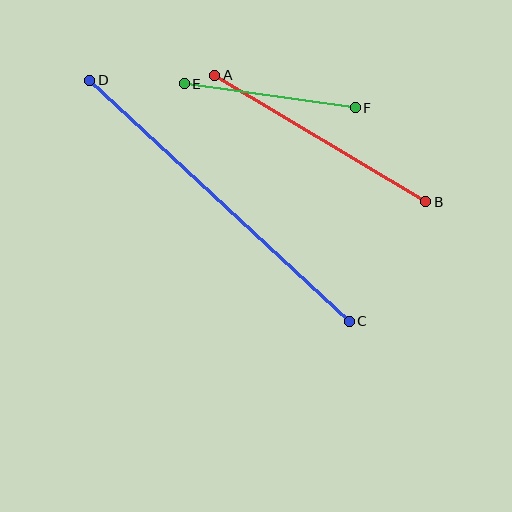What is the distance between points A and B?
The distance is approximately 246 pixels.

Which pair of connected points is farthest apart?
Points C and D are farthest apart.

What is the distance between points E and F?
The distance is approximately 172 pixels.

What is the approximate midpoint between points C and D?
The midpoint is at approximately (220, 201) pixels.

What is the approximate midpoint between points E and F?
The midpoint is at approximately (270, 96) pixels.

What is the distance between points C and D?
The distance is approximately 354 pixels.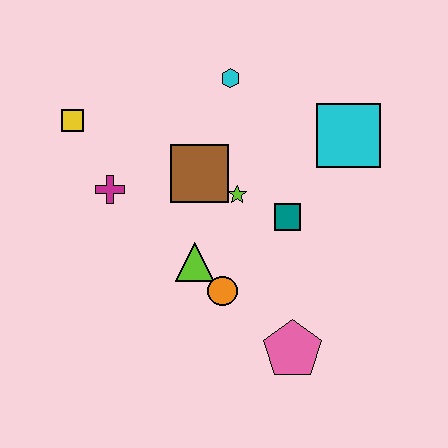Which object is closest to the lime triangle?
The orange circle is closest to the lime triangle.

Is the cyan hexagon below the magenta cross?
No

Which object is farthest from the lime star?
The yellow square is farthest from the lime star.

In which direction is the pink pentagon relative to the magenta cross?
The pink pentagon is to the right of the magenta cross.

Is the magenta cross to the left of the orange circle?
Yes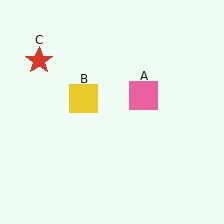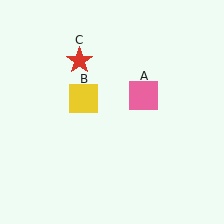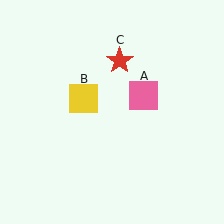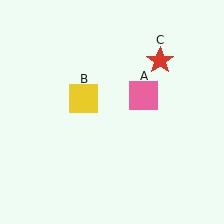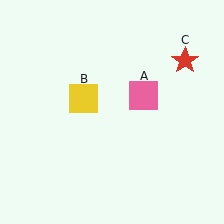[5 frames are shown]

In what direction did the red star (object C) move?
The red star (object C) moved right.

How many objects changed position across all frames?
1 object changed position: red star (object C).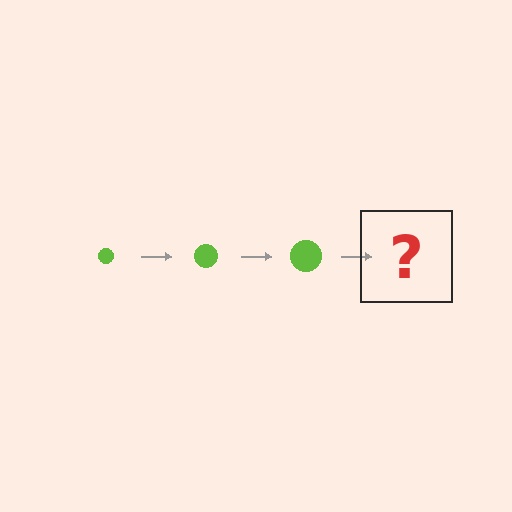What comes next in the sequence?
The next element should be a lime circle, larger than the previous one.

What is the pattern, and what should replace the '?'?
The pattern is that the circle gets progressively larger each step. The '?' should be a lime circle, larger than the previous one.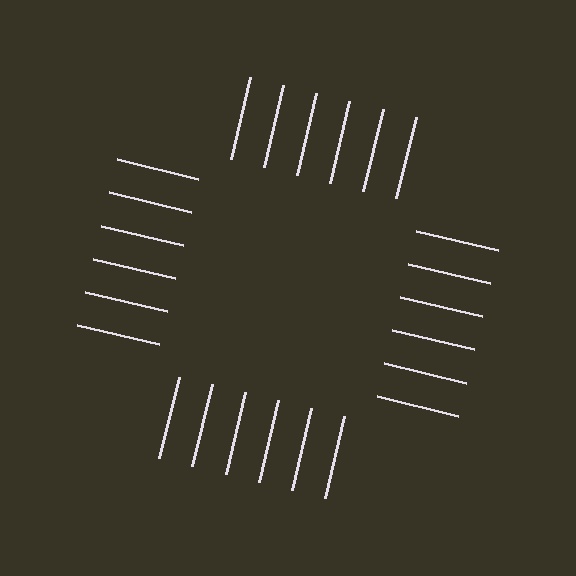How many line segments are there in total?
24 — 6 along each of the 4 edges.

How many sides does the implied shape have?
4 sides — the line-ends trace a square.